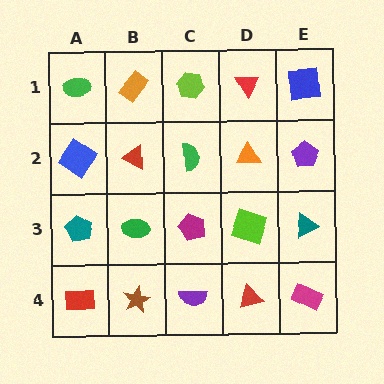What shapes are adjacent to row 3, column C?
A green semicircle (row 2, column C), a purple semicircle (row 4, column C), a green ellipse (row 3, column B), a lime square (row 3, column D).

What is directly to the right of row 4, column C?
A red triangle.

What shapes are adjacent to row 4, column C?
A magenta pentagon (row 3, column C), a brown star (row 4, column B), a red triangle (row 4, column D).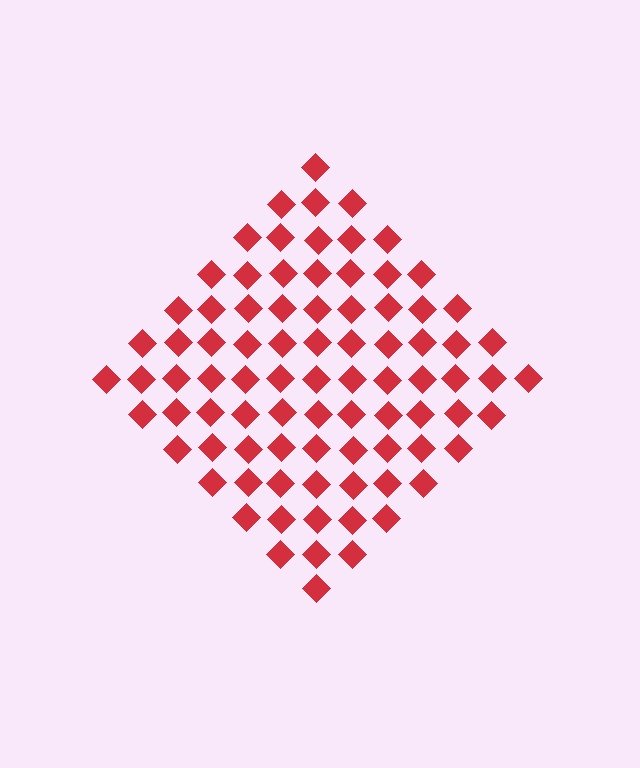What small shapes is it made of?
It is made of small diamonds.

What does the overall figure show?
The overall figure shows a diamond.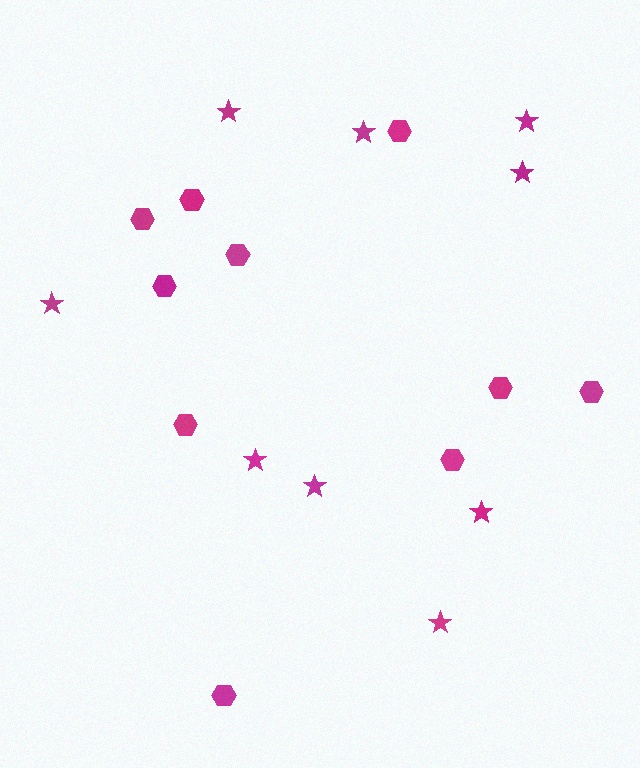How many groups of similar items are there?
There are 2 groups: one group of stars (9) and one group of hexagons (10).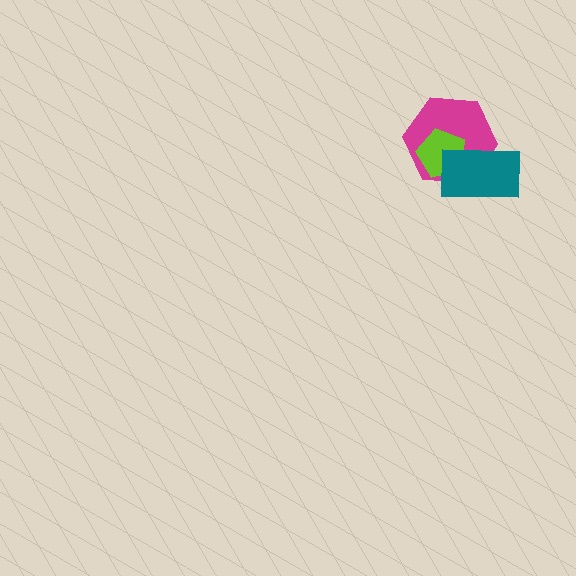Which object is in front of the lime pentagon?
The teal rectangle is in front of the lime pentagon.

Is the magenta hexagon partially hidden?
Yes, it is partially covered by another shape.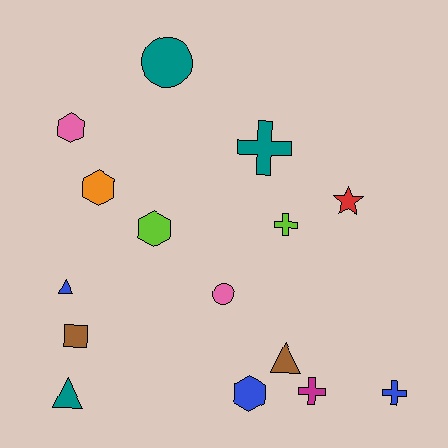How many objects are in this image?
There are 15 objects.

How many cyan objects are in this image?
There are no cyan objects.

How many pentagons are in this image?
There are no pentagons.